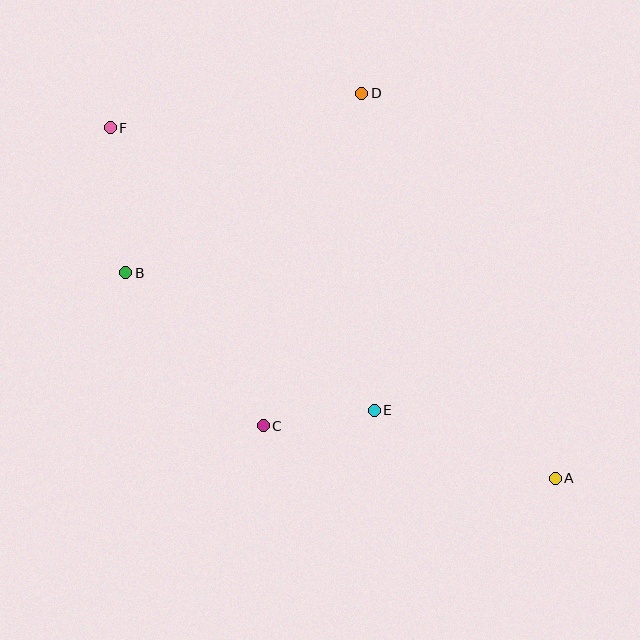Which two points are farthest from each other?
Points A and F are farthest from each other.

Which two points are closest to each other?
Points C and E are closest to each other.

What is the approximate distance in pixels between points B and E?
The distance between B and E is approximately 284 pixels.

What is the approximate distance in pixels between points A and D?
The distance between A and D is approximately 431 pixels.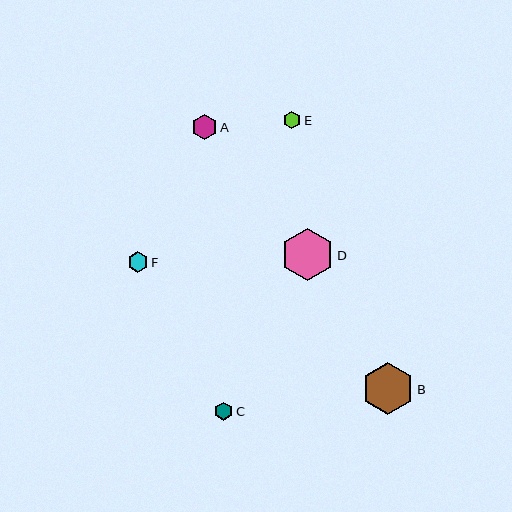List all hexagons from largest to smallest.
From largest to smallest: B, D, A, F, C, E.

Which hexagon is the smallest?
Hexagon E is the smallest with a size of approximately 18 pixels.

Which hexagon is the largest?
Hexagon B is the largest with a size of approximately 52 pixels.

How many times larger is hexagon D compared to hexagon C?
Hexagon D is approximately 2.8 times the size of hexagon C.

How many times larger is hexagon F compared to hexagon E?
Hexagon F is approximately 1.1 times the size of hexagon E.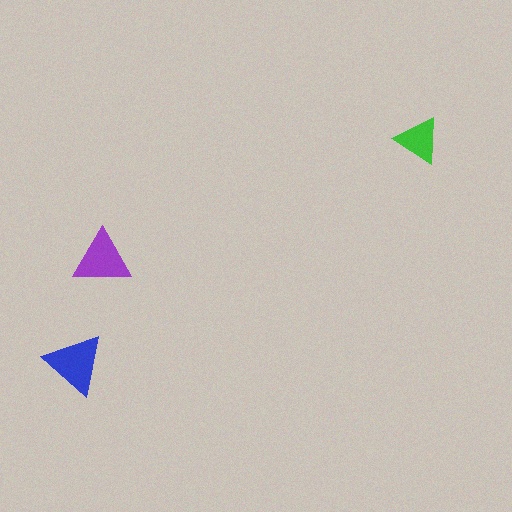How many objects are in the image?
There are 3 objects in the image.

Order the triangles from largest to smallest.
the blue one, the purple one, the green one.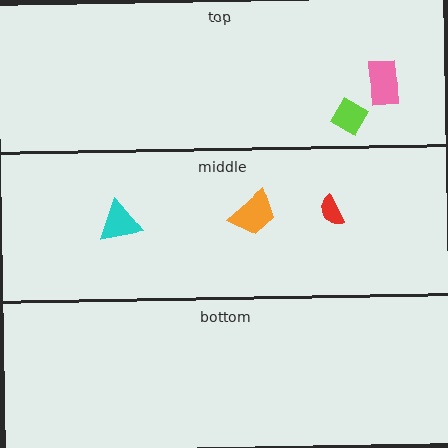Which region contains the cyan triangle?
The middle region.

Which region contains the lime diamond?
The top region.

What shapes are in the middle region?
The red semicircle, the orange trapezoid, the cyan triangle.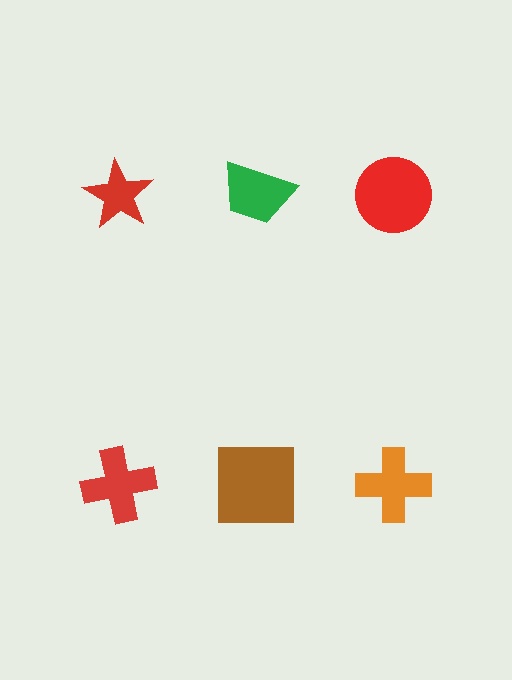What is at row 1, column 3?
A red circle.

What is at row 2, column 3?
An orange cross.